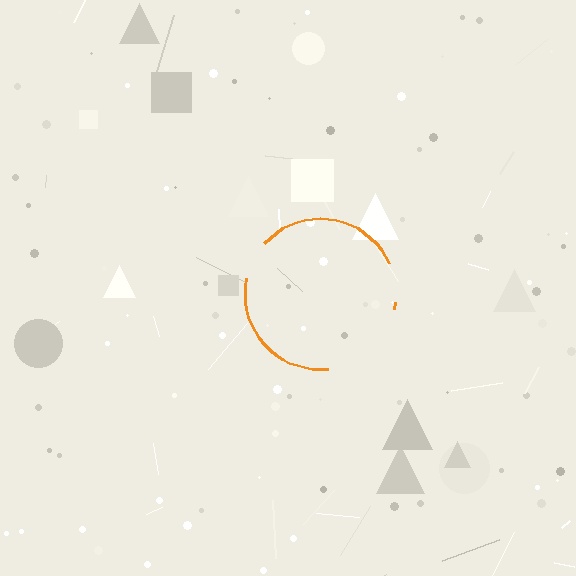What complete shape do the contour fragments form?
The contour fragments form a circle.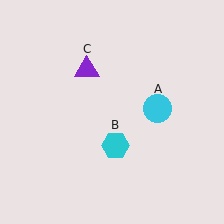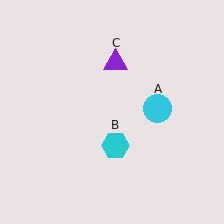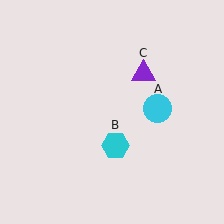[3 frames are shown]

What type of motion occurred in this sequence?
The purple triangle (object C) rotated clockwise around the center of the scene.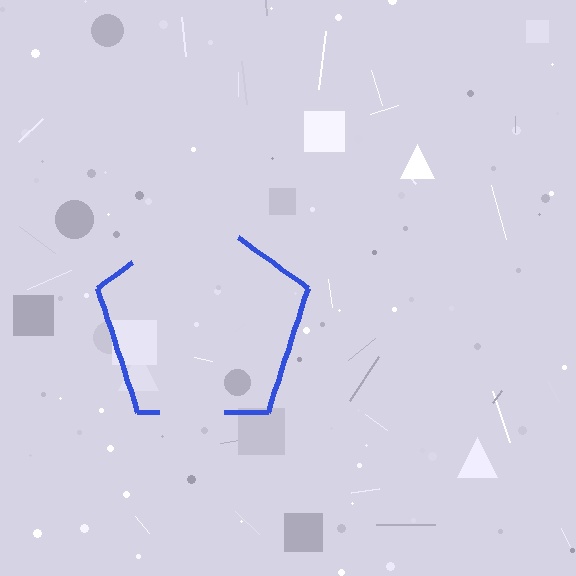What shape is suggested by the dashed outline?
The dashed outline suggests a pentagon.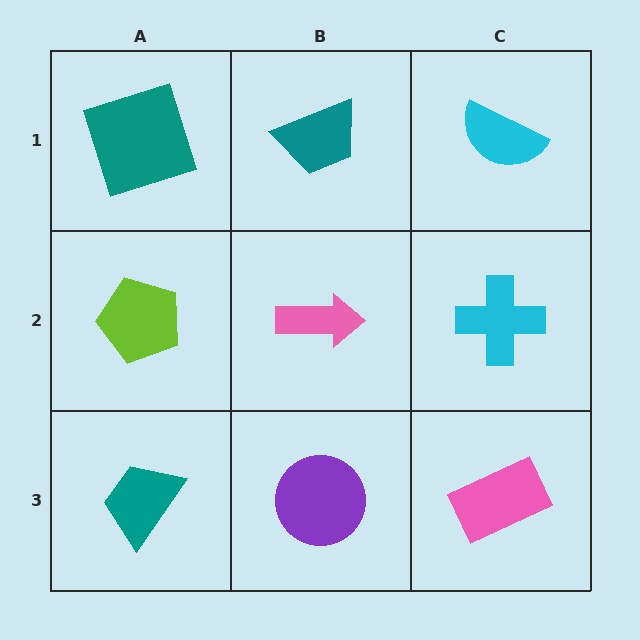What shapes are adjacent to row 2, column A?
A teal square (row 1, column A), a teal trapezoid (row 3, column A), a pink arrow (row 2, column B).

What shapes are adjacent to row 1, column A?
A lime pentagon (row 2, column A), a teal trapezoid (row 1, column B).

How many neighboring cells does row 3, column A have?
2.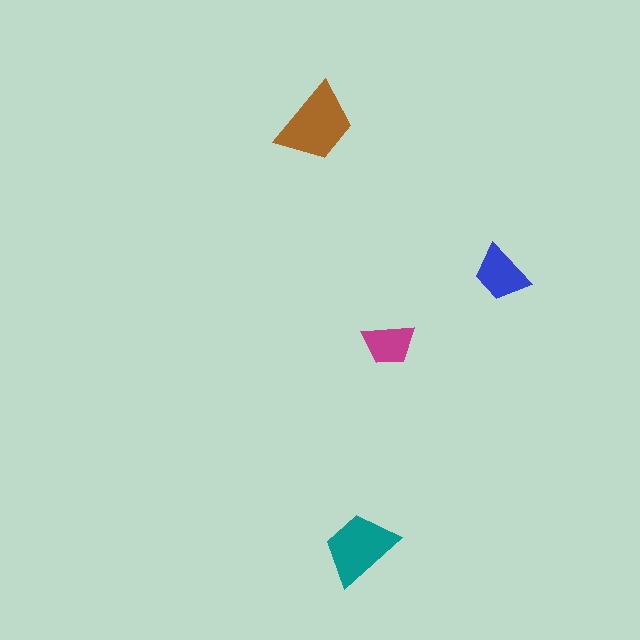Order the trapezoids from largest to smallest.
the brown one, the teal one, the blue one, the magenta one.